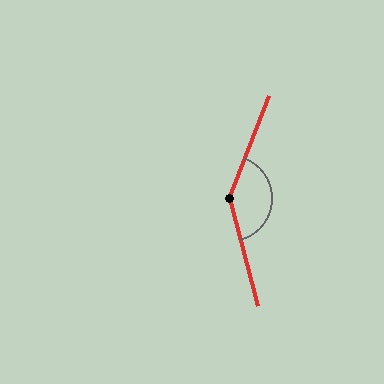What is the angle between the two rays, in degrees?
Approximately 145 degrees.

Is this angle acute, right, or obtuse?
It is obtuse.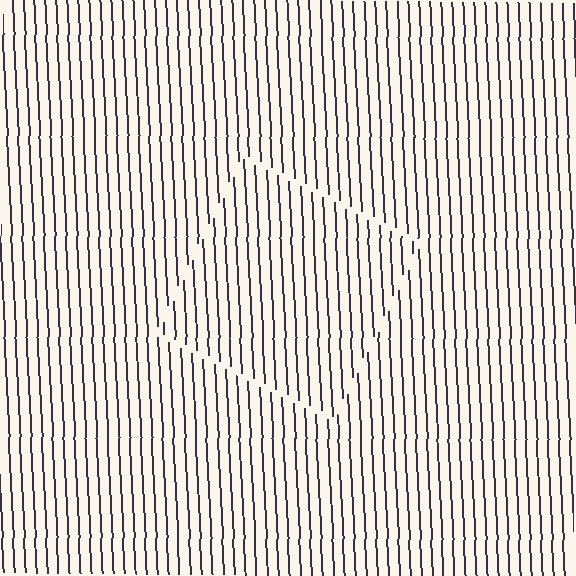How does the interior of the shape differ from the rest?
The interior of the shape contains the same grating, shifted by half a period — the contour is defined by the phase discontinuity where line-ends from the inner and outer gratings abut.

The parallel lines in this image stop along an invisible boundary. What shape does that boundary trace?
An illusory square. The interior of the shape contains the same grating, shifted by half a period — the contour is defined by the phase discontinuity where line-ends from the inner and outer gratings abut.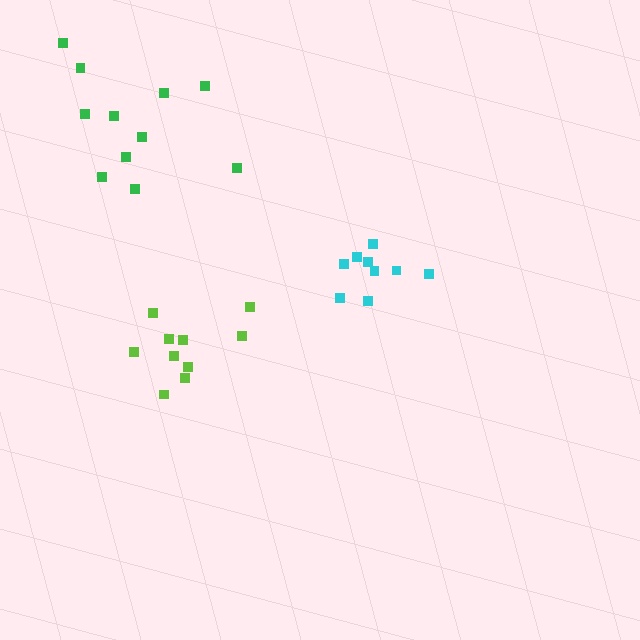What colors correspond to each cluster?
The clusters are colored: cyan, lime, green.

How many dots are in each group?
Group 1: 9 dots, Group 2: 10 dots, Group 3: 11 dots (30 total).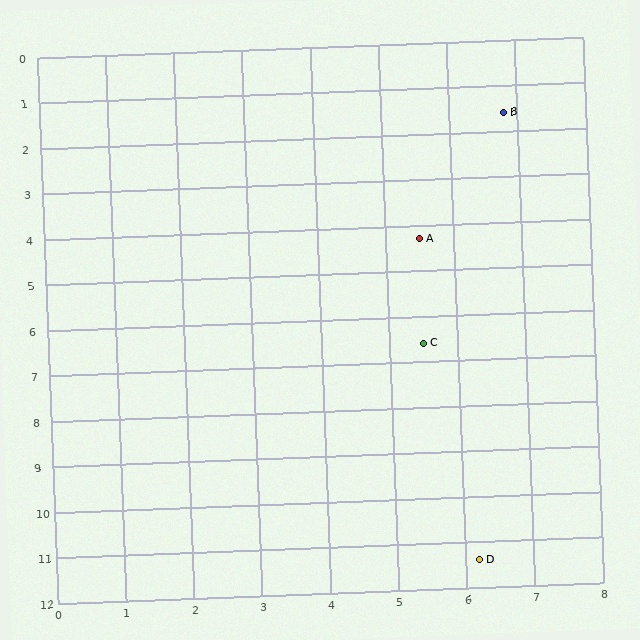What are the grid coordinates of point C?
Point C is at approximately (5.5, 6.6).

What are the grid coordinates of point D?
Point D is at approximately (6.2, 11.4).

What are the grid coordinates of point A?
Point A is at approximately (5.5, 4.3).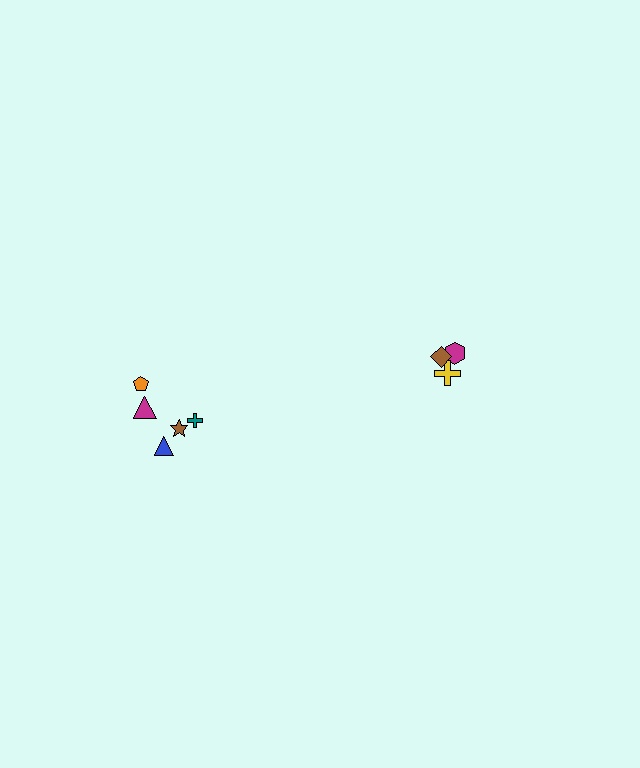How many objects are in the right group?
There are 3 objects.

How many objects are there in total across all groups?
There are 8 objects.